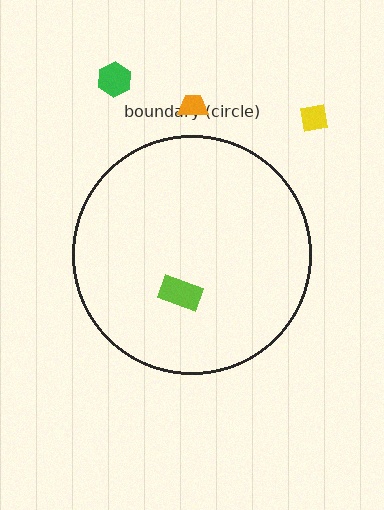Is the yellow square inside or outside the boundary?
Outside.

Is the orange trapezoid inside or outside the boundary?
Outside.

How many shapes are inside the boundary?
1 inside, 3 outside.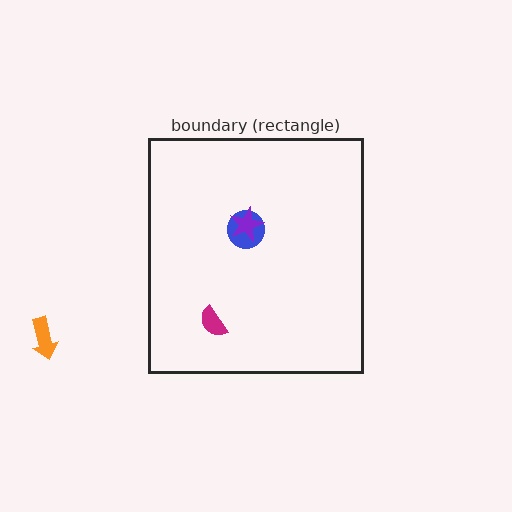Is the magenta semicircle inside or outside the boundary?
Inside.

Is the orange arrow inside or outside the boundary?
Outside.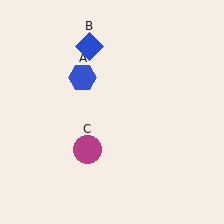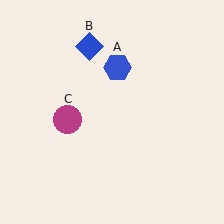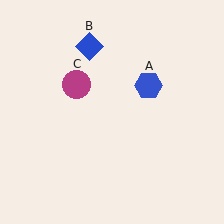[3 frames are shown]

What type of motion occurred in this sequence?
The blue hexagon (object A), magenta circle (object C) rotated clockwise around the center of the scene.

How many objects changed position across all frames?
2 objects changed position: blue hexagon (object A), magenta circle (object C).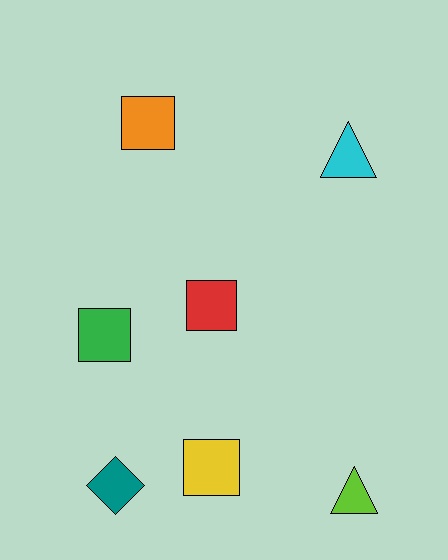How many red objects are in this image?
There is 1 red object.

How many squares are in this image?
There are 4 squares.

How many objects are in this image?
There are 7 objects.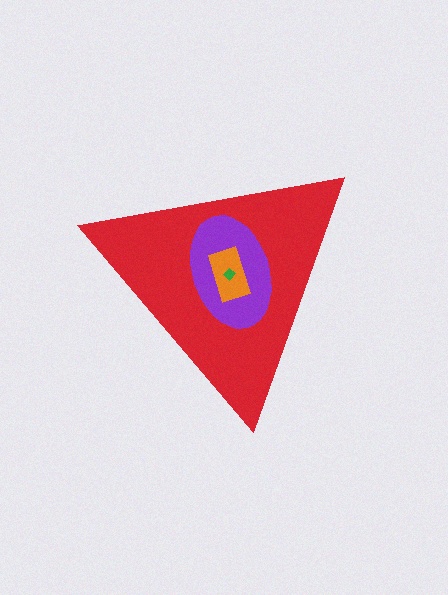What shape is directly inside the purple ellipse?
The orange rectangle.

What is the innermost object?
The green diamond.